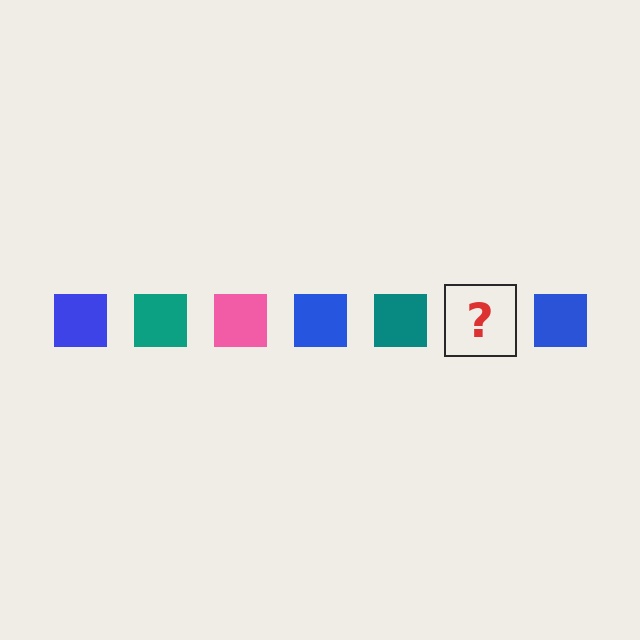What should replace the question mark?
The question mark should be replaced with a pink square.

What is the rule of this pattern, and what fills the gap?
The rule is that the pattern cycles through blue, teal, pink squares. The gap should be filled with a pink square.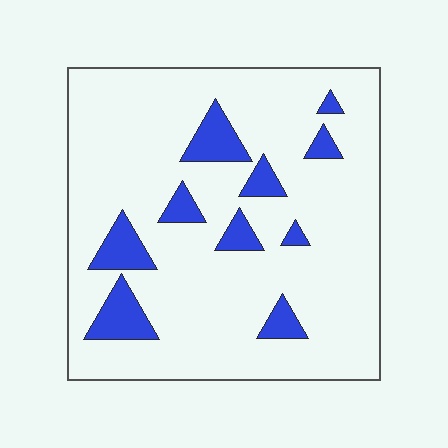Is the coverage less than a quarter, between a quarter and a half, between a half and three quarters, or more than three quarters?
Less than a quarter.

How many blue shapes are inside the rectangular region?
10.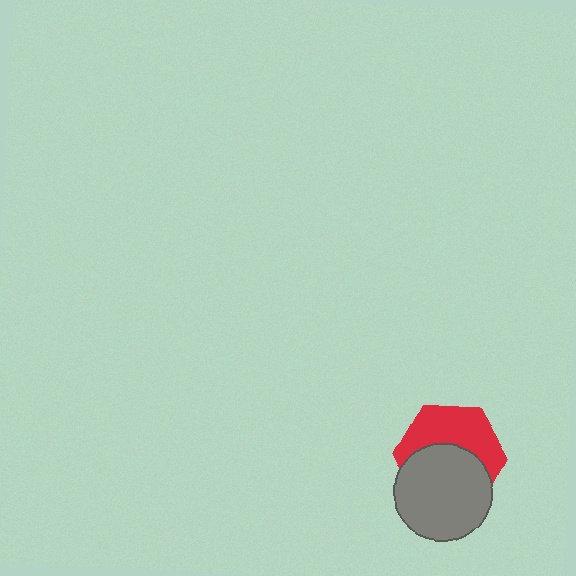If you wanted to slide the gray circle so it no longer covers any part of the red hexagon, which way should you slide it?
Slide it down — that is the most direct way to separate the two shapes.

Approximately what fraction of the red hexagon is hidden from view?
Roughly 52% of the red hexagon is hidden behind the gray circle.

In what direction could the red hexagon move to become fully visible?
The red hexagon could move up. That would shift it out from behind the gray circle entirely.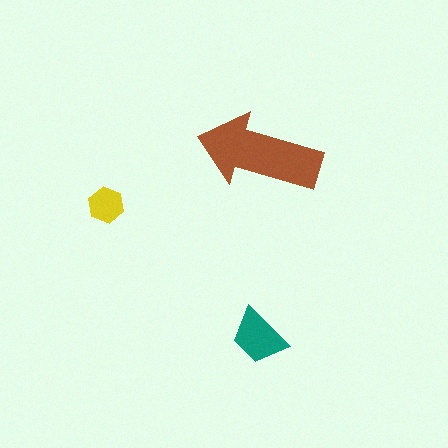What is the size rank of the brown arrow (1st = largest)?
1st.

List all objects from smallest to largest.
The yellow hexagon, the teal trapezoid, the brown arrow.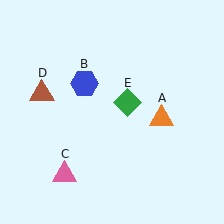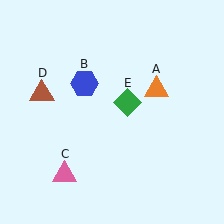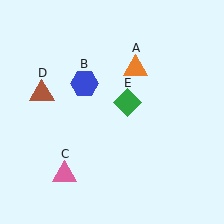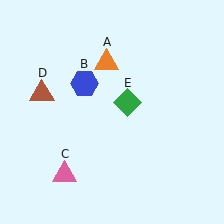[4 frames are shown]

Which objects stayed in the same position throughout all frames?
Blue hexagon (object B) and pink triangle (object C) and brown triangle (object D) and green diamond (object E) remained stationary.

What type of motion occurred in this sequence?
The orange triangle (object A) rotated counterclockwise around the center of the scene.